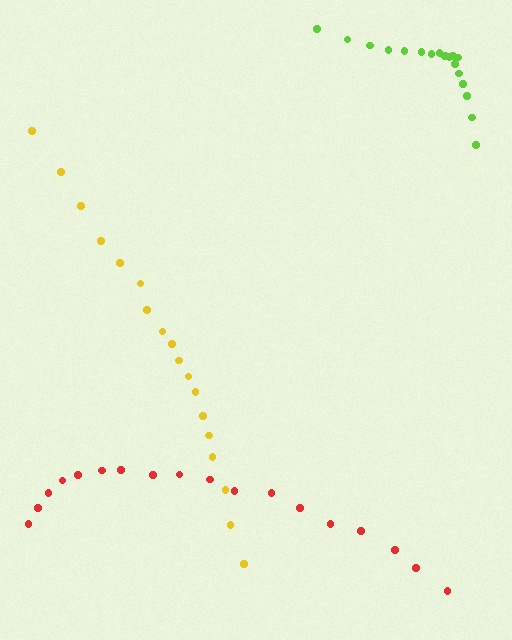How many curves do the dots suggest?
There are 3 distinct paths.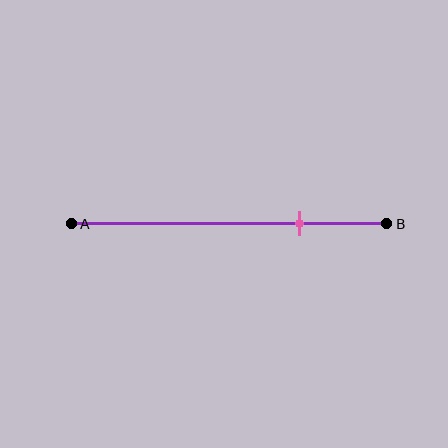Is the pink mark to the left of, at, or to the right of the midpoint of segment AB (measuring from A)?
The pink mark is to the right of the midpoint of segment AB.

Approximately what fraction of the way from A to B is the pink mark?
The pink mark is approximately 75% of the way from A to B.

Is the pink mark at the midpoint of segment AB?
No, the mark is at about 75% from A, not at the 50% midpoint.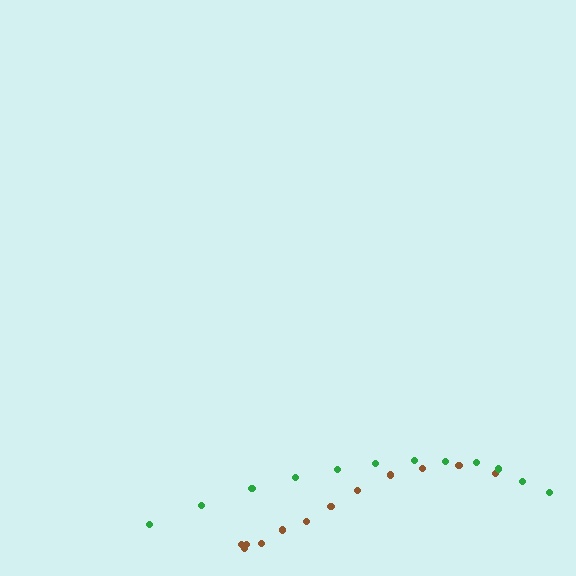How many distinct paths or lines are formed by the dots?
There are 2 distinct paths.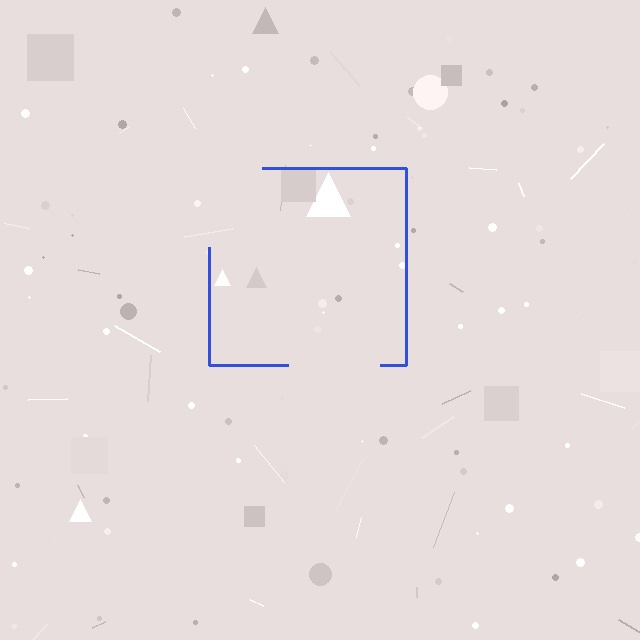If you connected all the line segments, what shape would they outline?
They would outline a square.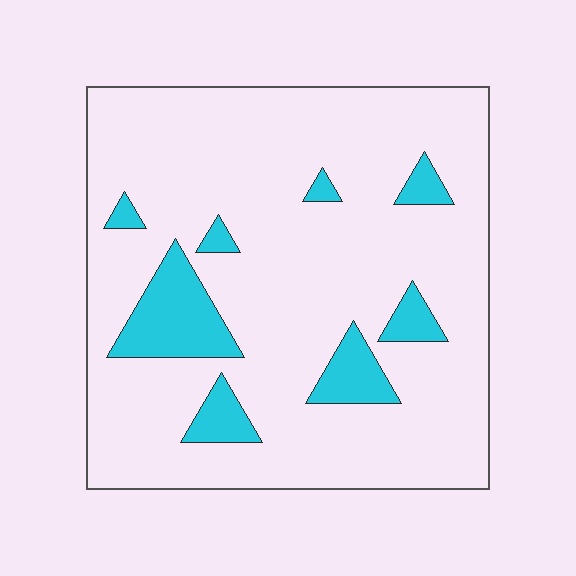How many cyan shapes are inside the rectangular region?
8.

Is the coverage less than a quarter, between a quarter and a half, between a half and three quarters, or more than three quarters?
Less than a quarter.